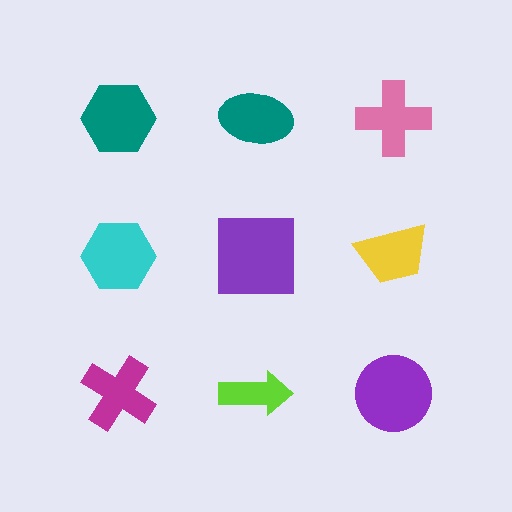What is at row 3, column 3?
A purple circle.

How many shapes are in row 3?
3 shapes.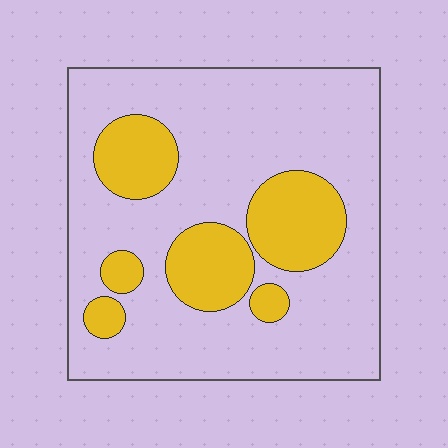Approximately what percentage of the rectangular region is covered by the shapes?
Approximately 25%.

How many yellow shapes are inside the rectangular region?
6.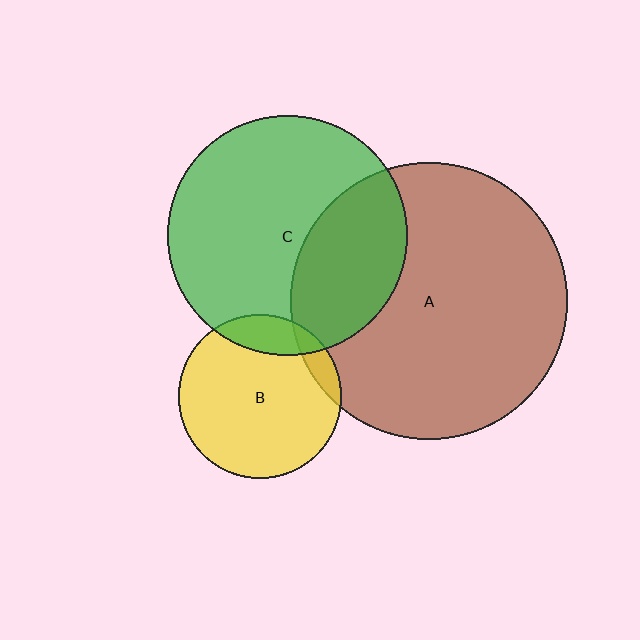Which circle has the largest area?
Circle A (brown).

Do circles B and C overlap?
Yes.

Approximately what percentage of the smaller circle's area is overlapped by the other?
Approximately 15%.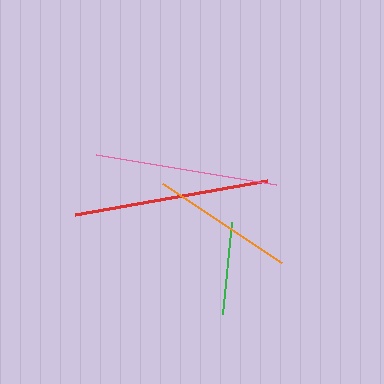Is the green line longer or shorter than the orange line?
The orange line is longer than the green line.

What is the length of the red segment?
The red segment is approximately 195 pixels long.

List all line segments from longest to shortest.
From longest to shortest: red, pink, orange, green.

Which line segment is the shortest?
The green line is the shortest at approximately 93 pixels.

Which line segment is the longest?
The red line is the longest at approximately 195 pixels.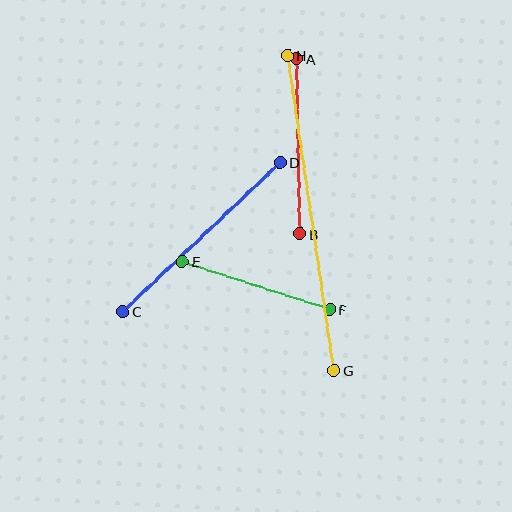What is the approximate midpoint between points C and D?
The midpoint is at approximately (201, 237) pixels.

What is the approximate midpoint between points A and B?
The midpoint is at approximately (299, 146) pixels.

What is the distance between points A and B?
The distance is approximately 175 pixels.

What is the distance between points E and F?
The distance is approximately 155 pixels.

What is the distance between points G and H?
The distance is approximately 318 pixels.